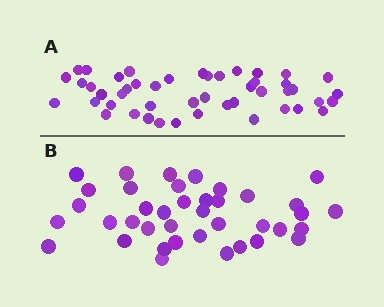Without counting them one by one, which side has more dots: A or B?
Region A (the top region) has more dots.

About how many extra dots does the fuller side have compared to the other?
Region A has roughly 8 or so more dots than region B.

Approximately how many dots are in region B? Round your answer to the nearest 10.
About 40 dots. (The exact count is 39, which rounds to 40.)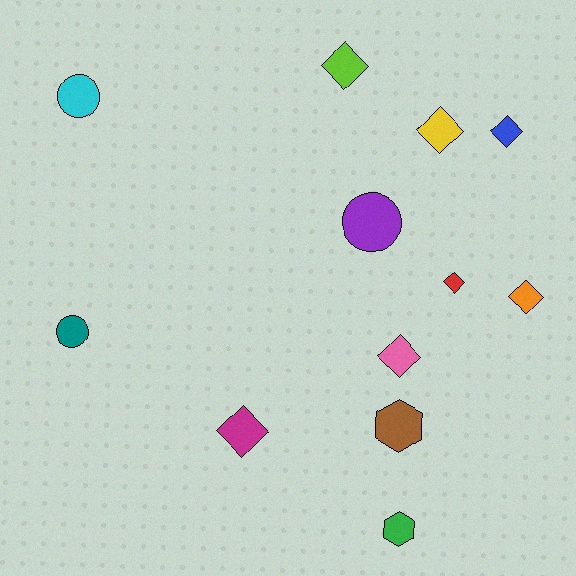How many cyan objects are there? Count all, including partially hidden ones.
There is 1 cyan object.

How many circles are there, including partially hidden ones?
There are 3 circles.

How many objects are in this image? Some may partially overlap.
There are 12 objects.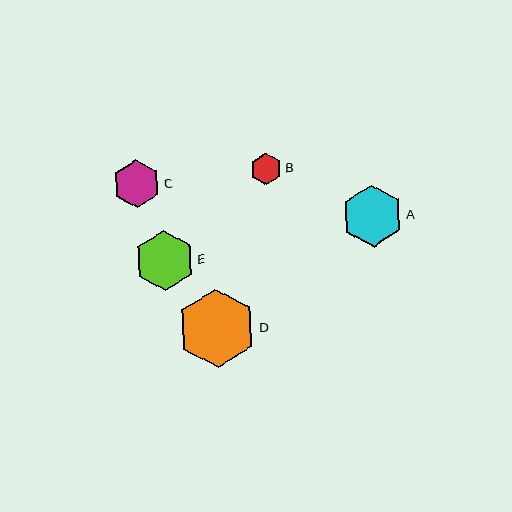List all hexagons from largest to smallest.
From largest to smallest: D, A, E, C, B.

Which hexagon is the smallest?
Hexagon B is the smallest with a size of approximately 32 pixels.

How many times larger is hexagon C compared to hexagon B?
Hexagon C is approximately 1.5 times the size of hexagon B.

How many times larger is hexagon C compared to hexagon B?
Hexagon C is approximately 1.5 times the size of hexagon B.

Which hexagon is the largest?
Hexagon D is the largest with a size of approximately 79 pixels.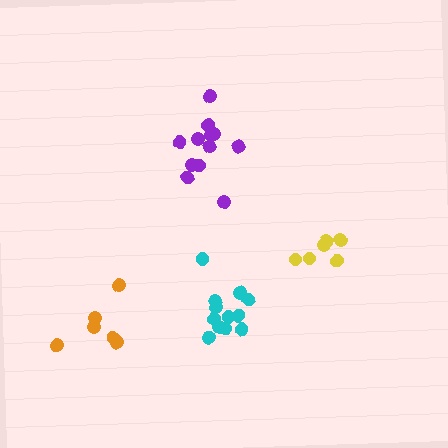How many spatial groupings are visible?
There are 4 spatial groupings.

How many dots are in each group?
Group 1: 6 dots, Group 2: 6 dots, Group 3: 12 dots, Group 4: 12 dots (36 total).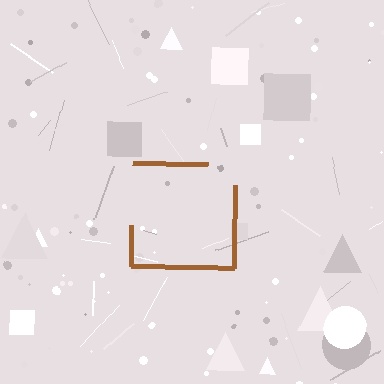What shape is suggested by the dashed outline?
The dashed outline suggests a square.